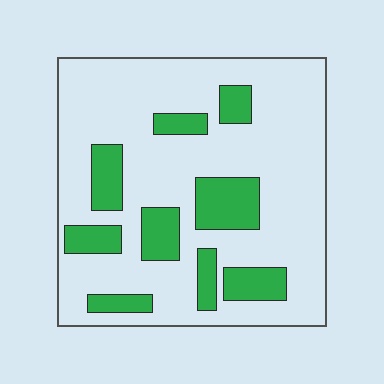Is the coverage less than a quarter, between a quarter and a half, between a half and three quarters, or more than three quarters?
Less than a quarter.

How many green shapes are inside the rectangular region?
9.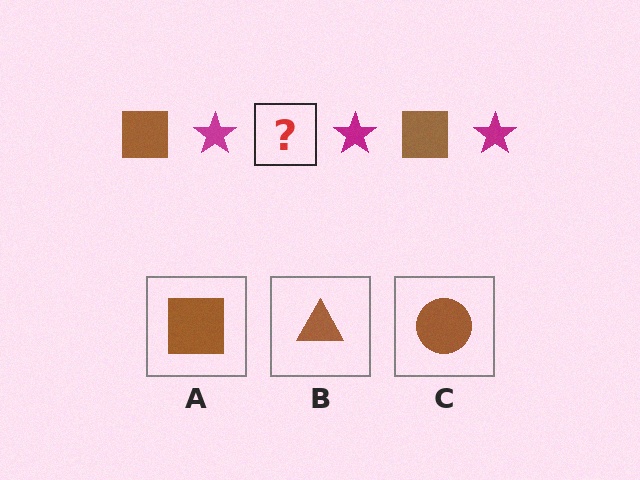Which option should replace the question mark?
Option A.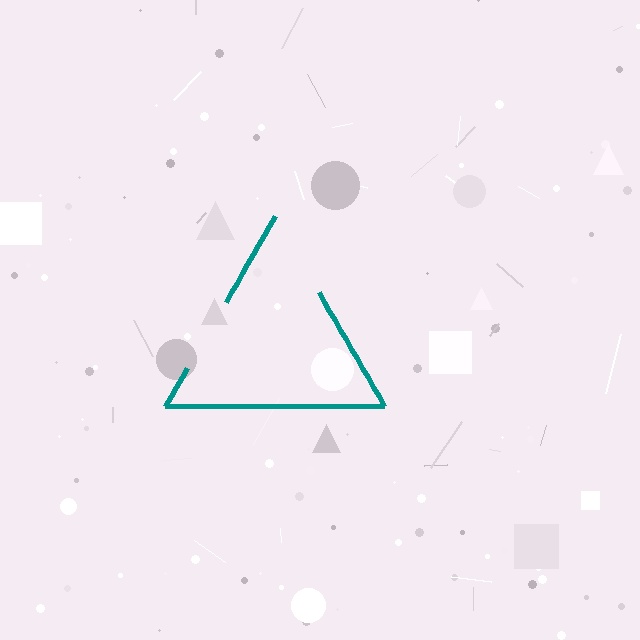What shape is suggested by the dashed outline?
The dashed outline suggests a triangle.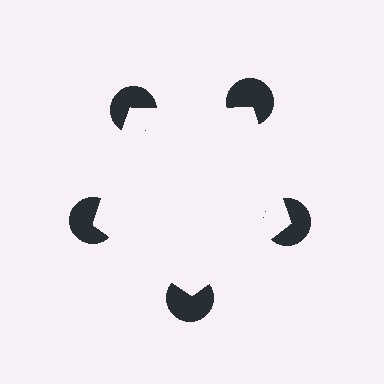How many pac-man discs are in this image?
There are 5 — one at each vertex of the illusory pentagon.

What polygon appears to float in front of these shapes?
An illusory pentagon — its edges are inferred from the aligned wedge cuts in the pac-man discs, not physically drawn.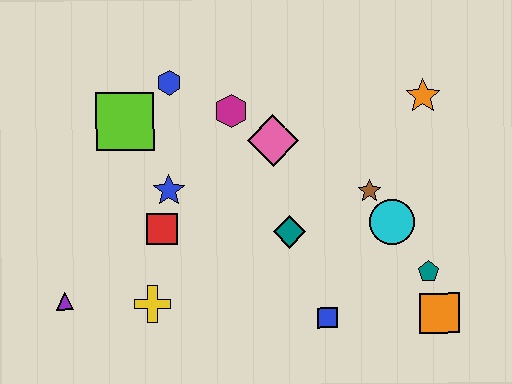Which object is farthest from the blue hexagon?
The orange square is farthest from the blue hexagon.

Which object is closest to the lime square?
The blue hexagon is closest to the lime square.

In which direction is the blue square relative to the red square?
The blue square is to the right of the red square.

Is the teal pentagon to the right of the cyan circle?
Yes